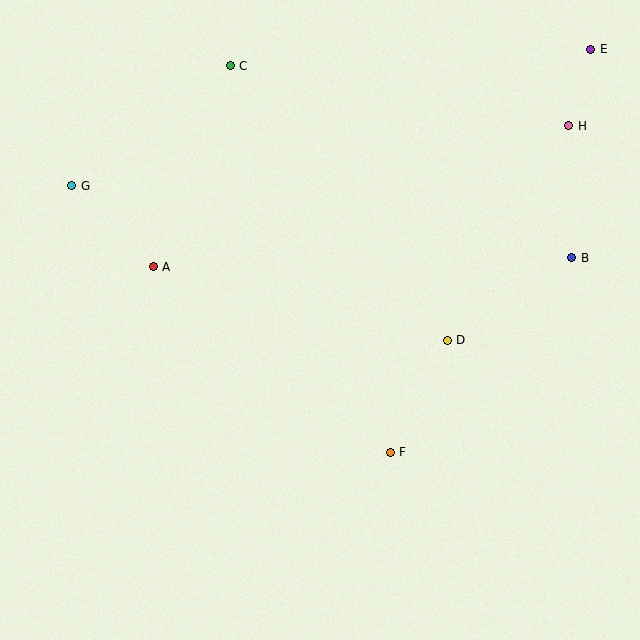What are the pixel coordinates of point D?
Point D is at (447, 340).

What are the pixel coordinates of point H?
Point H is at (569, 126).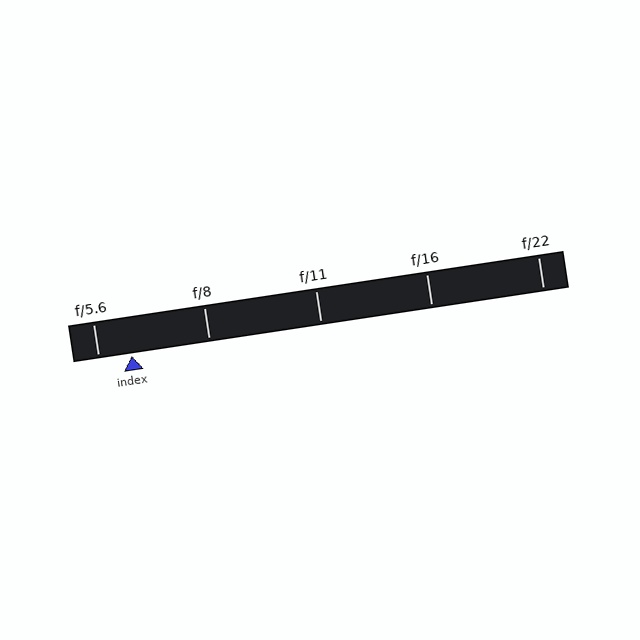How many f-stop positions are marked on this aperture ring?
There are 5 f-stop positions marked.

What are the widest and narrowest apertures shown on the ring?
The widest aperture shown is f/5.6 and the narrowest is f/22.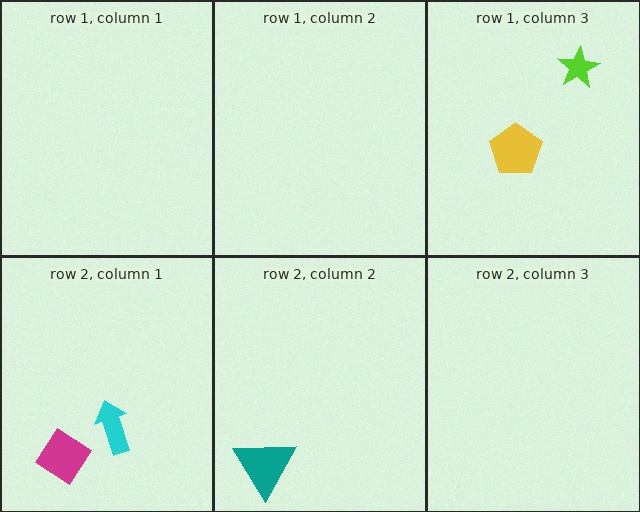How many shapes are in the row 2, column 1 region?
2.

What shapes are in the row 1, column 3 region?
The lime star, the yellow pentagon.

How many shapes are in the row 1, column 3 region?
2.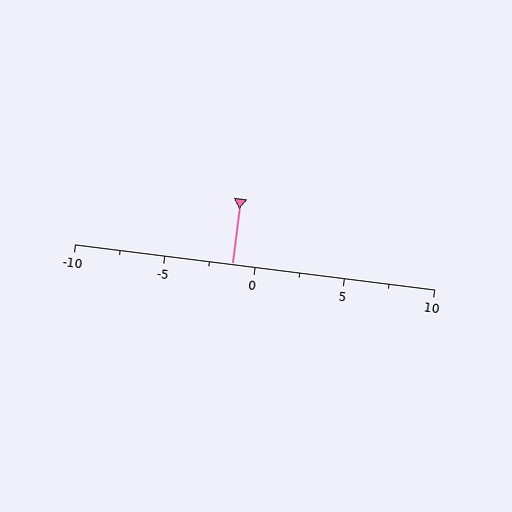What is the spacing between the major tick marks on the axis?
The major ticks are spaced 5 apart.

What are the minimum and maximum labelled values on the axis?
The axis runs from -10 to 10.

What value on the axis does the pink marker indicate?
The marker indicates approximately -1.2.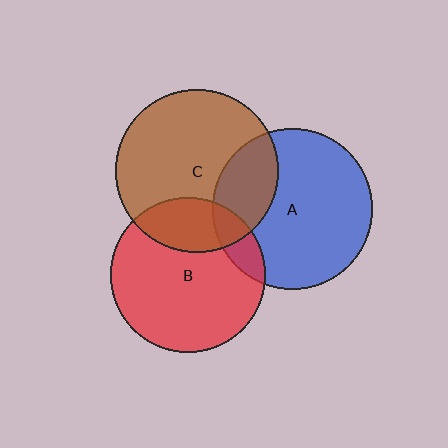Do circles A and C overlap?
Yes.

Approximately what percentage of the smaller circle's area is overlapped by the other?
Approximately 25%.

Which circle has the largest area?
Circle C (brown).